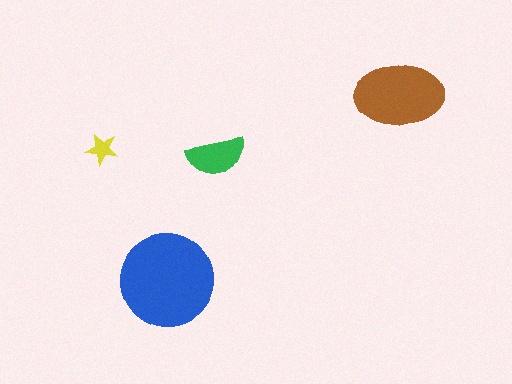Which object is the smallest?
The yellow star.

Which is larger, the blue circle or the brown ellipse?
The blue circle.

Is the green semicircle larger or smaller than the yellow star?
Larger.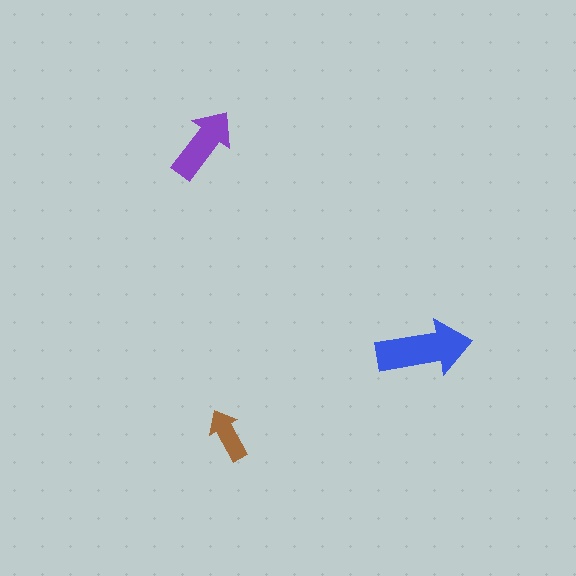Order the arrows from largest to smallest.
the blue one, the purple one, the brown one.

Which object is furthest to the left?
The purple arrow is leftmost.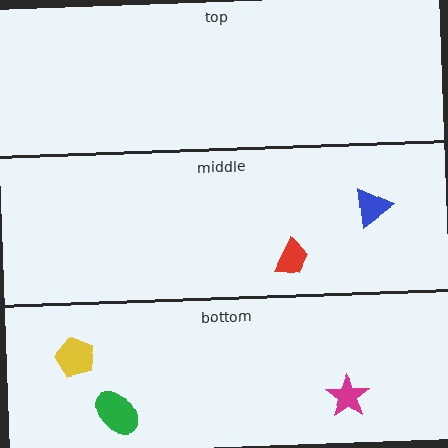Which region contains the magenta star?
The bottom region.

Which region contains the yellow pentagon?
The bottom region.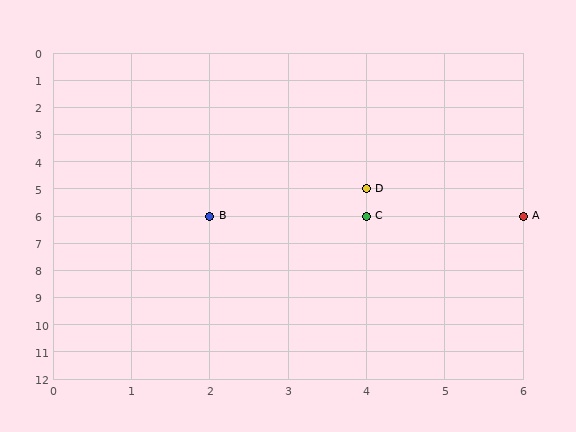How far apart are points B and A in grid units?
Points B and A are 4 columns apart.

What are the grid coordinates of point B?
Point B is at grid coordinates (2, 6).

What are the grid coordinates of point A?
Point A is at grid coordinates (6, 6).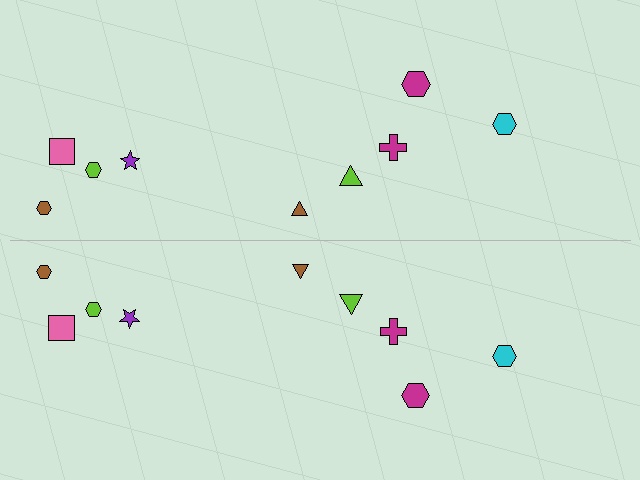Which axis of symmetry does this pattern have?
The pattern has a horizontal axis of symmetry running through the center of the image.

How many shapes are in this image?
There are 18 shapes in this image.